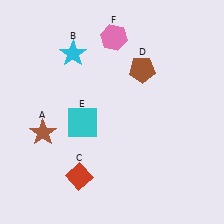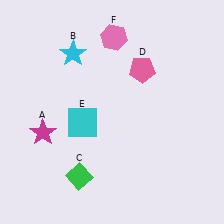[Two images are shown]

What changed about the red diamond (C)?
In Image 1, C is red. In Image 2, it changed to green.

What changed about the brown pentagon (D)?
In Image 1, D is brown. In Image 2, it changed to pink.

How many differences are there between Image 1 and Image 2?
There are 3 differences between the two images.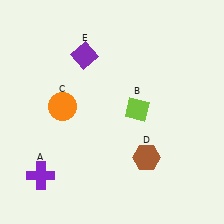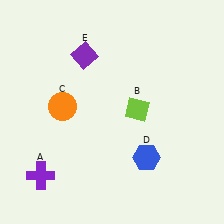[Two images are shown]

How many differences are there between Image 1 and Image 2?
There is 1 difference between the two images.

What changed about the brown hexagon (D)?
In Image 1, D is brown. In Image 2, it changed to blue.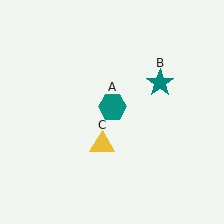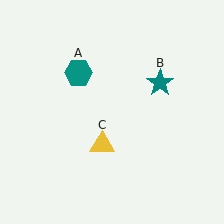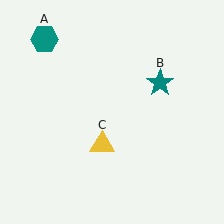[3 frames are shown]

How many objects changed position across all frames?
1 object changed position: teal hexagon (object A).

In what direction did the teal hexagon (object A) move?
The teal hexagon (object A) moved up and to the left.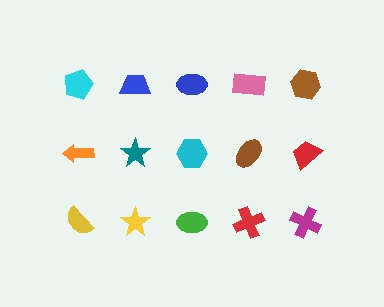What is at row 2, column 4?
A brown ellipse.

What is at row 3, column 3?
A green ellipse.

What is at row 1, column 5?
A brown hexagon.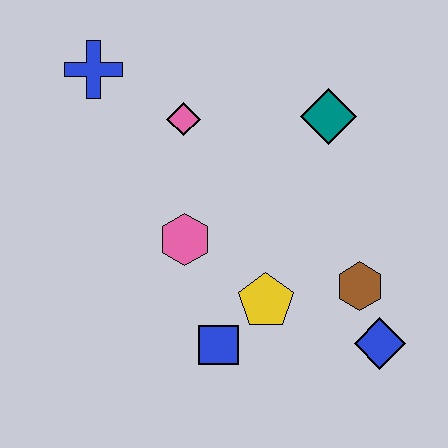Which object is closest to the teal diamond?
The pink diamond is closest to the teal diamond.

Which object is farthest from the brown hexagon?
The blue cross is farthest from the brown hexagon.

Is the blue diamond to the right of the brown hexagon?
Yes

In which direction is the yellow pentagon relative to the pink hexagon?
The yellow pentagon is to the right of the pink hexagon.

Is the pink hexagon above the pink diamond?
No